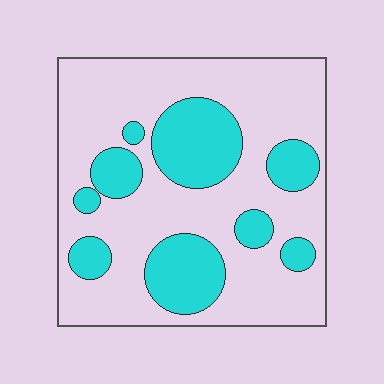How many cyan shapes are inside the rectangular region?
9.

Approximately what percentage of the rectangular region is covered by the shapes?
Approximately 30%.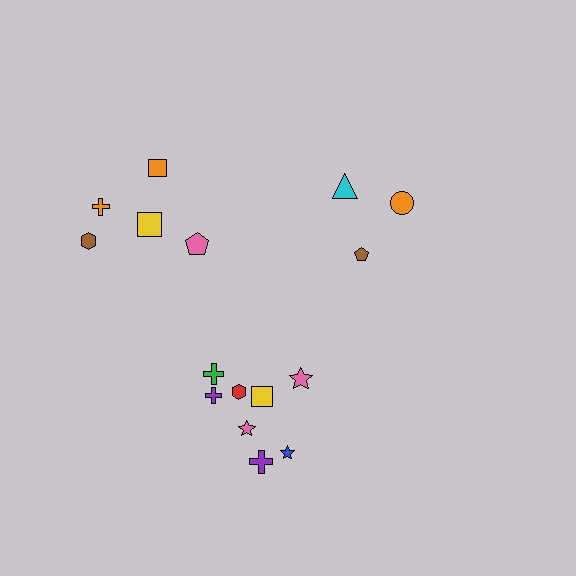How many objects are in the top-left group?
There are 5 objects.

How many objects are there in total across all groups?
There are 16 objects.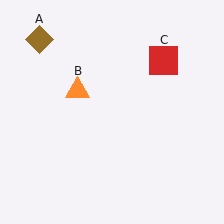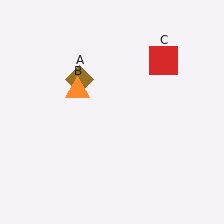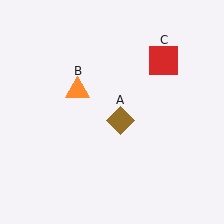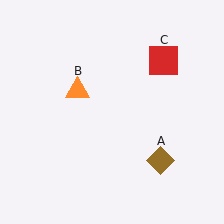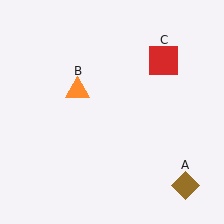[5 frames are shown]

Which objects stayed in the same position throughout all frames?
Orange triangle (object B) and red square (object C) remained stationary.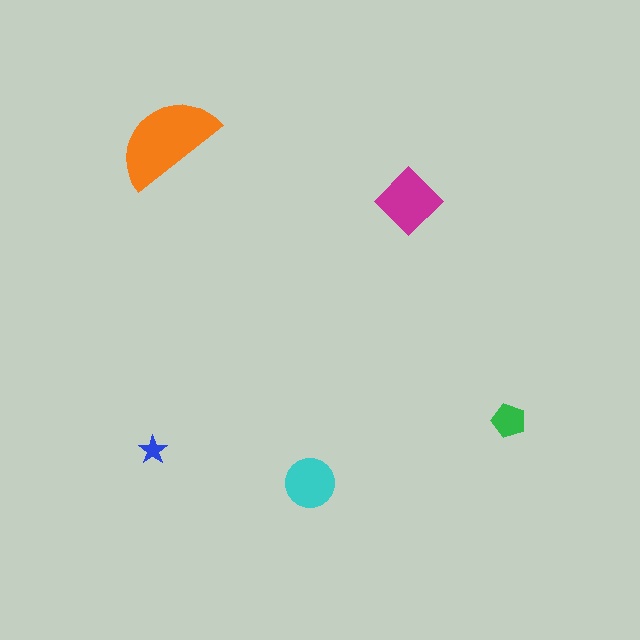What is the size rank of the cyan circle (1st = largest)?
3rd.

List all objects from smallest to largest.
The blue star, the green pentagon, the cyan circle, the magenta diamond, the orange semicircle.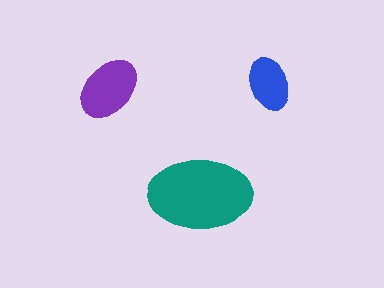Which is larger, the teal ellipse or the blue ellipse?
The teal one.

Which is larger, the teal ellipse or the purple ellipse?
The teal one.